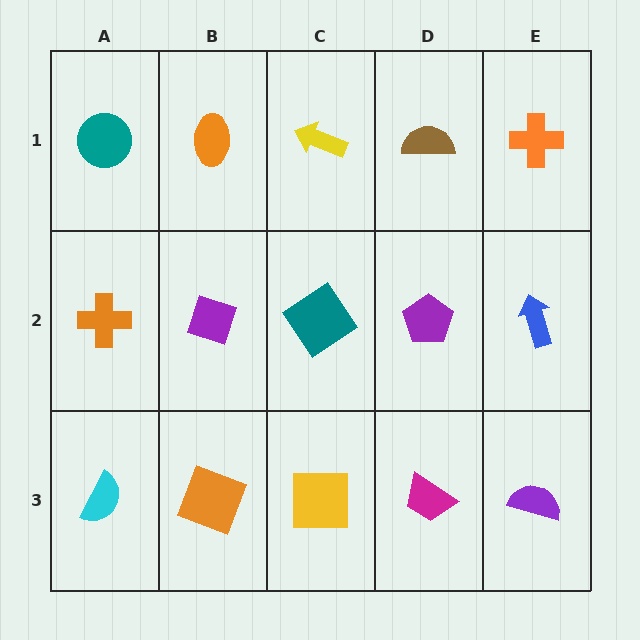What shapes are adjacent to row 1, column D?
A purple pentagon (row 2, column D), a yellow arrow (row 1, column C), an orange cross (row 1, column E).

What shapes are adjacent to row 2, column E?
An orange cross (row 1, column E), a purple semicircle (row 3, column E), a purple pentagon (row 2, column D).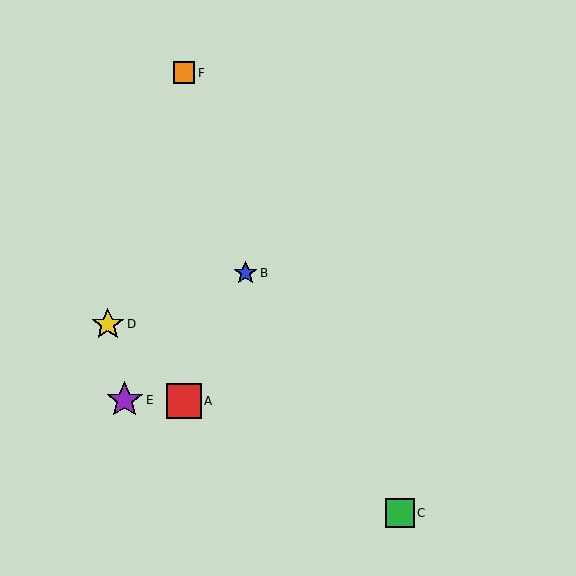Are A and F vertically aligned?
Yes, both are at x≈184.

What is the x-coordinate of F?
Object F is at x≈184.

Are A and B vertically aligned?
No, A is at x≈184 and B is at x≈246.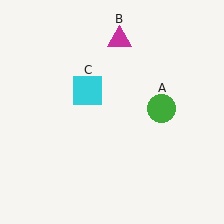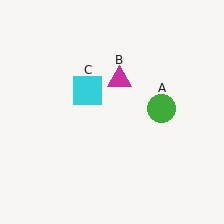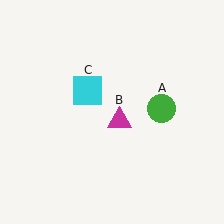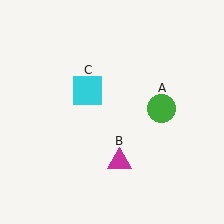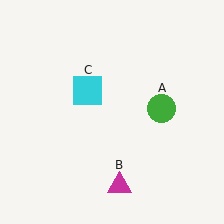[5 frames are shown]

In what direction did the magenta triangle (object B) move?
The magenta triangle (object B) moved down.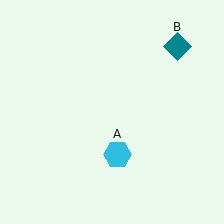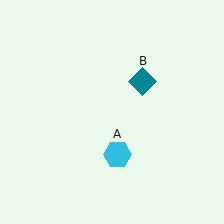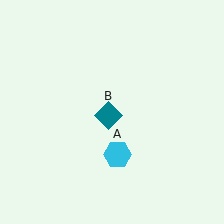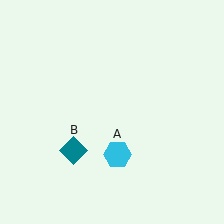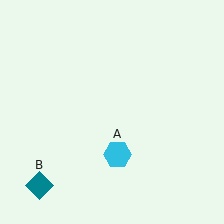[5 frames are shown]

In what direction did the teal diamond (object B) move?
The teal diamond (object B) moved down and to the left.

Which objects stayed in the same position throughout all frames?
Cyan hexagon (object A) remained stationary.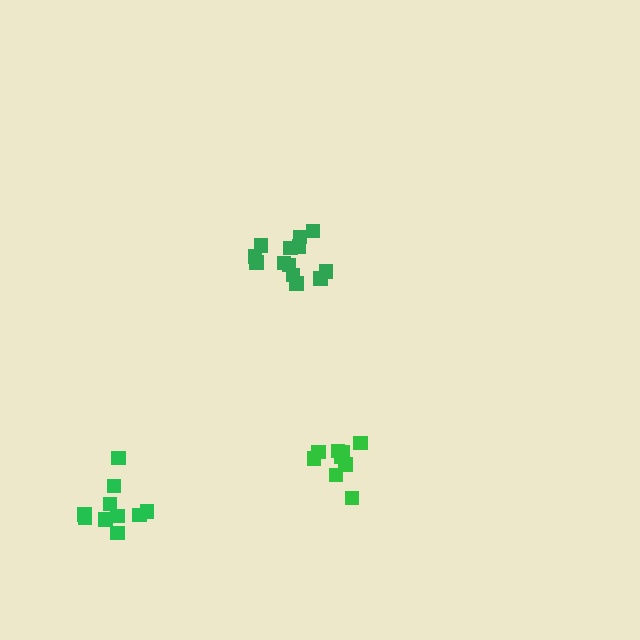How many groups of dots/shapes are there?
There are 3 groups.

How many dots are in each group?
Group 1: 9 dots, Group 2: 13 dots, Group 3: 10 dots (32 total).